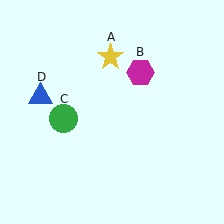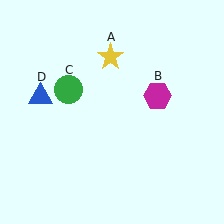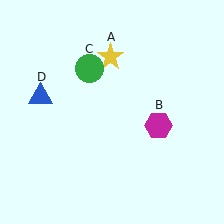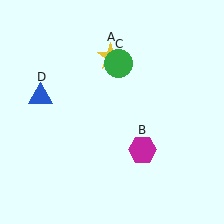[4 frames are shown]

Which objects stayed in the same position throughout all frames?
Yellow star (object A) and blue triangle (object D) remained stationary.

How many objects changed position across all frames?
2 objects changed position: magenta hexagon (object B), green circle (object C).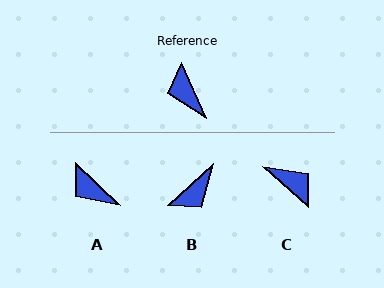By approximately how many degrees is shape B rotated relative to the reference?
Approximately 109 degrees counter-clockwise.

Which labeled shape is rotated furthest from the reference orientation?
C, about 156 degrees away.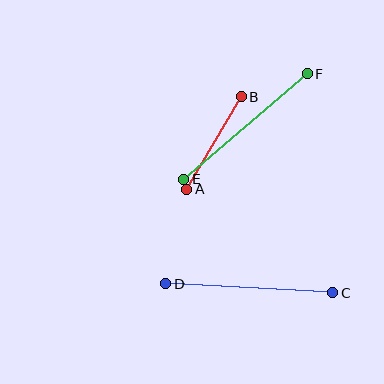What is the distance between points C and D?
The distance is approximately 168 pixels.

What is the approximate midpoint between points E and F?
The midpoint is at approximately (246, 126) pixels.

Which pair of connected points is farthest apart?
Points C and D are farthest apart.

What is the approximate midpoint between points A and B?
The midpoint is at approximately (214, 143) pixels.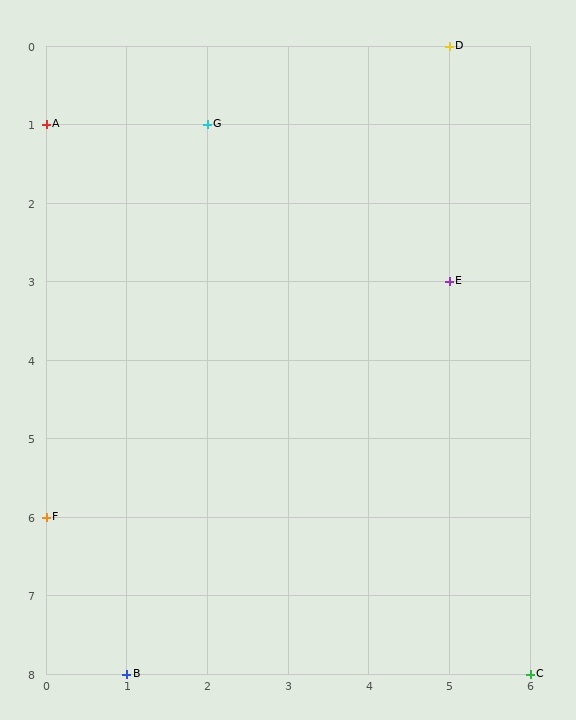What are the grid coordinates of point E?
Point E is at grid coordinates (5, 3).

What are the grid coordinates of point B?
Point B is at grid coordinates (1, 8).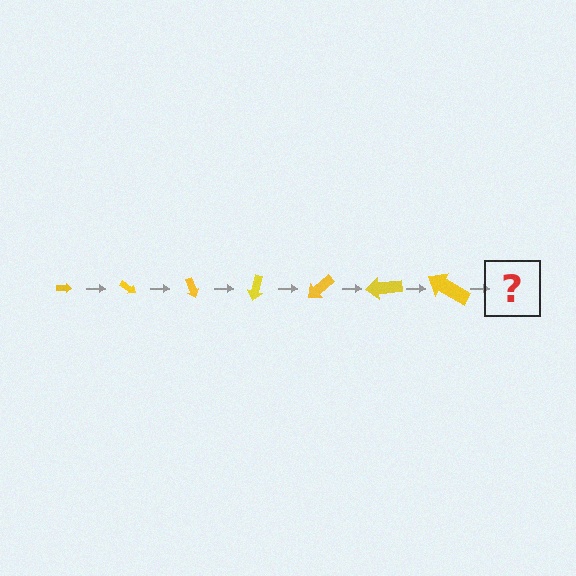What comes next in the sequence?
The next element should be an arrow, larger than the previous one and rotated 245 degrees from the start.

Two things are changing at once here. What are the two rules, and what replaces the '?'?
The two rules are that the arrow grows larger each step and it rotates 35 degrees each step. The '?' should be an arrow, larger than the previous one and rotated 245 degrees from the start.